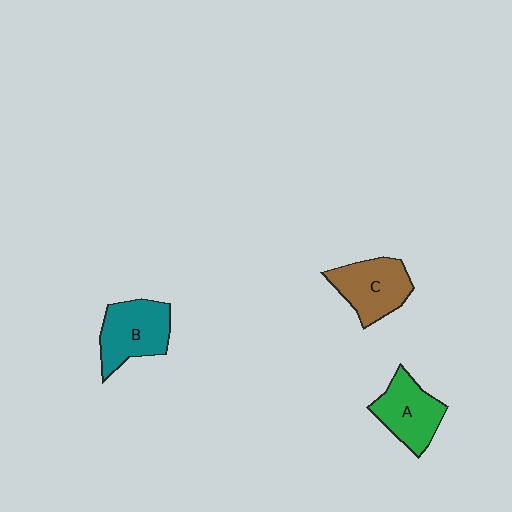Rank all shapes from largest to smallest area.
From largest to smallest: B (teal), C (brown), A (green).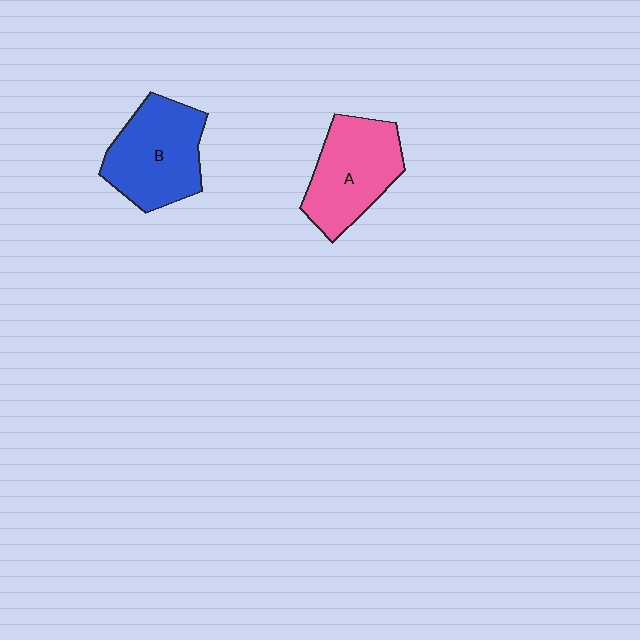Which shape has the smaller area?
Shape A (pink).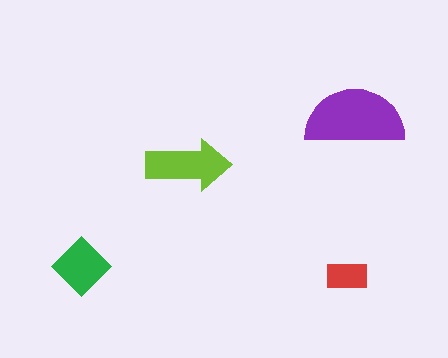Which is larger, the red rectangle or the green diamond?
The green diamond.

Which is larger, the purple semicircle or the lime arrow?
The purple semicircle.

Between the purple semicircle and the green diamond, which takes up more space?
The purple semicircle.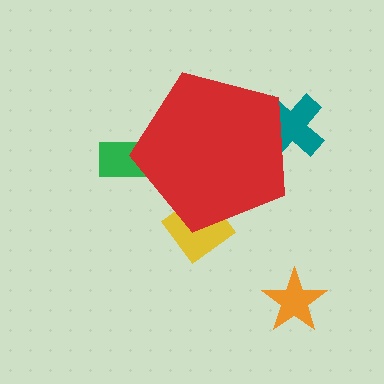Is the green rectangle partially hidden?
Yes, the green rectangle is partially hidden behind the red pentagon.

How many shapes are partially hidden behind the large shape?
3 shapes are partially hidden.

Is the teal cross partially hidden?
Yes, the teal cross is partially hidden behind the red pentagon.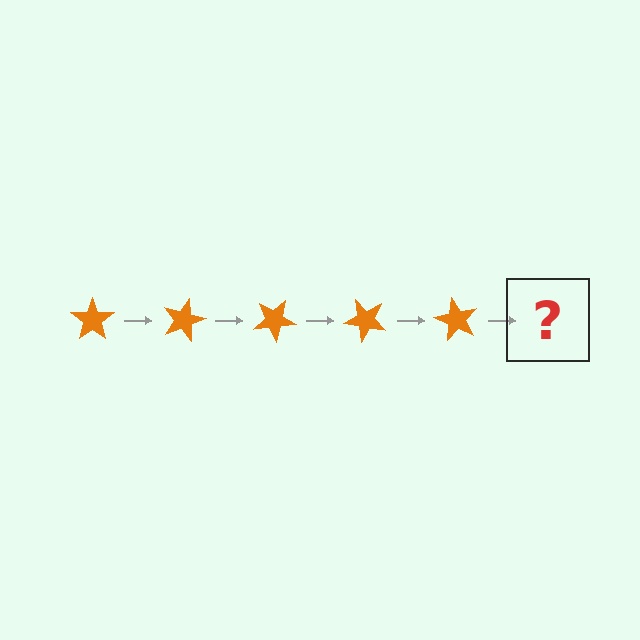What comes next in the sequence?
The next element should be an orange star rotated 75 degrees.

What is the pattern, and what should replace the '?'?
The pattern is that the star rotates 15 degrees each step. The '?' should be an orange star rotated 75 degrees.